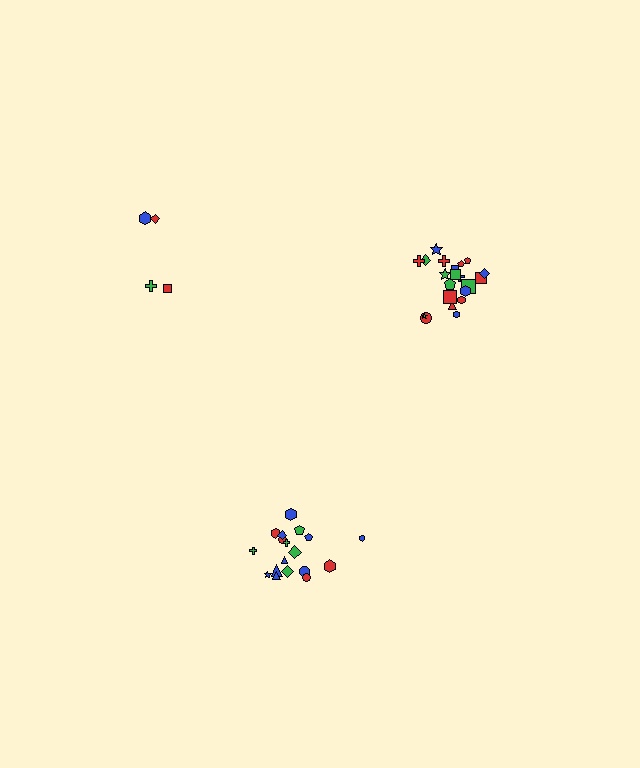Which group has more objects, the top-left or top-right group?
The top-right group.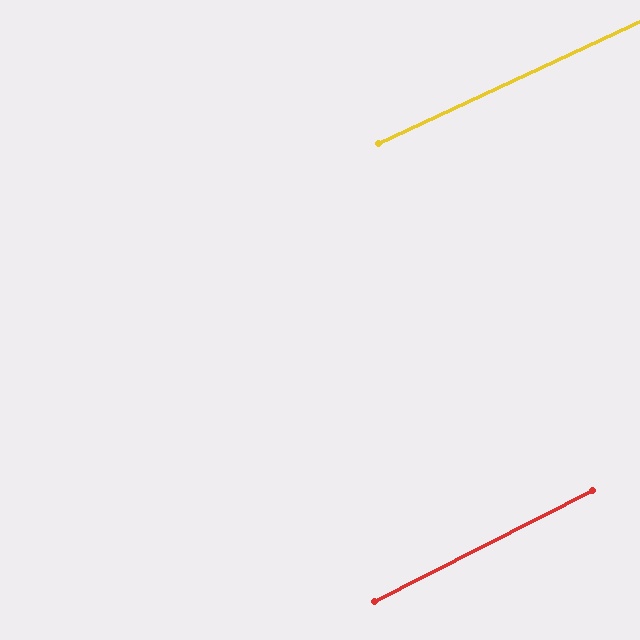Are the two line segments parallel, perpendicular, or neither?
Parallel — their directions differ by only 1.8°.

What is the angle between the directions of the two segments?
Approximately 2 degrees.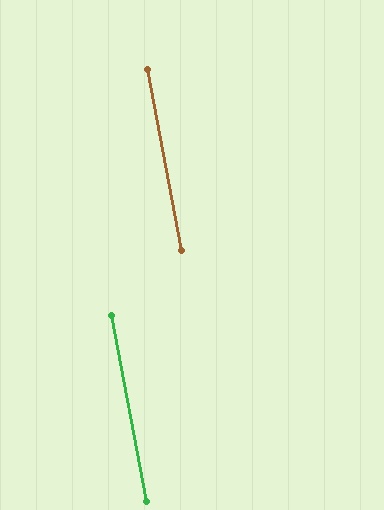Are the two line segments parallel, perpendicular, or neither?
Parallel — their directions differ by only 0.2°.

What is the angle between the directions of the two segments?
Approximately 0 degrees.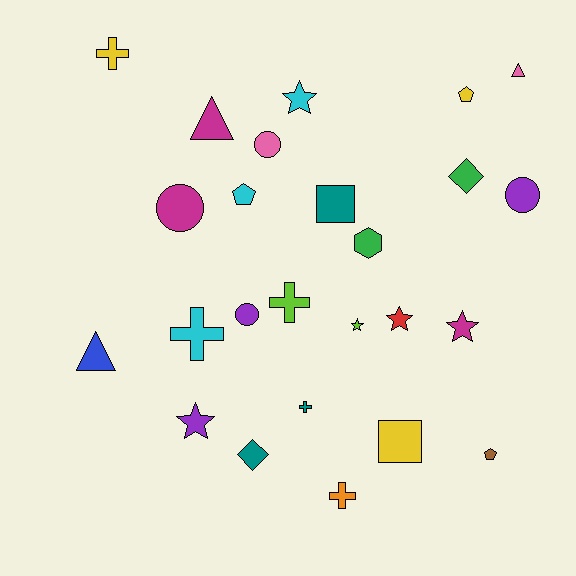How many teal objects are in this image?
There are 3 teal objects.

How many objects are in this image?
There are 25 objects.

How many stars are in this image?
There are 5 stars.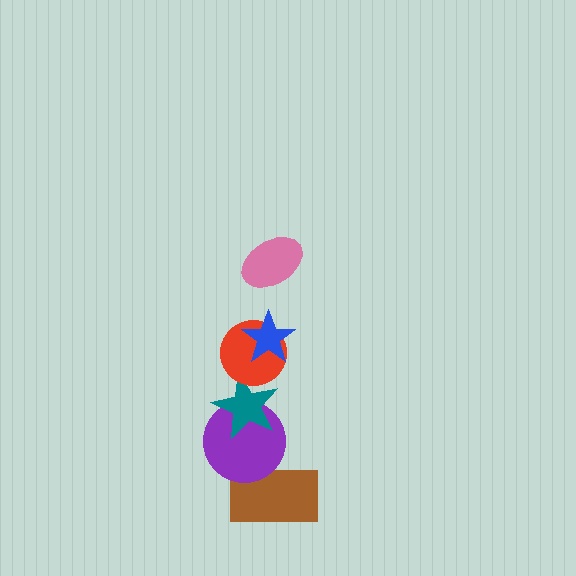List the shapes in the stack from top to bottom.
From top to bottom: the pink ellipse, the blue star, the red circle, the teal star, the purple circle, the brown rectangle.